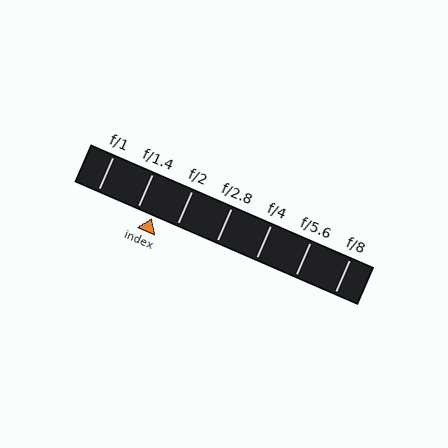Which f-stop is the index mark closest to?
The index mark is closest to f/1.4.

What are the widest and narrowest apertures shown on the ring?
The widest aperture shown is f/1 and the narrowest is f/8.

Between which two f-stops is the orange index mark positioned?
The index mark is between f/1.4 and f/2.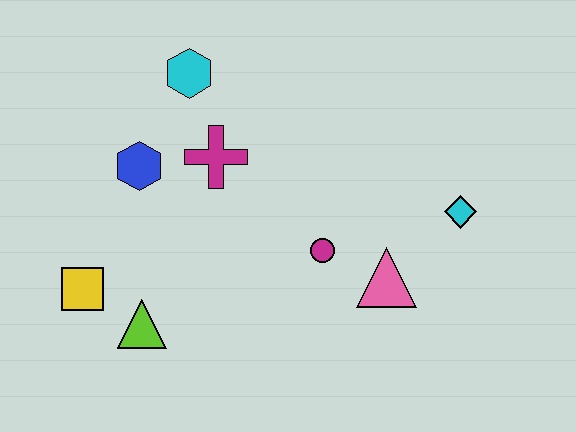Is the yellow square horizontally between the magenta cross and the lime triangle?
No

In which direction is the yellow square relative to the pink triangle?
The yellow square is to the left of the pink triangle.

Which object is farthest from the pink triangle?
The yellow square is farthest from the pink triangle.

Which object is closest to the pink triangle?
The magenta circle is closest to the pink triangle.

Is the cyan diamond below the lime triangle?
No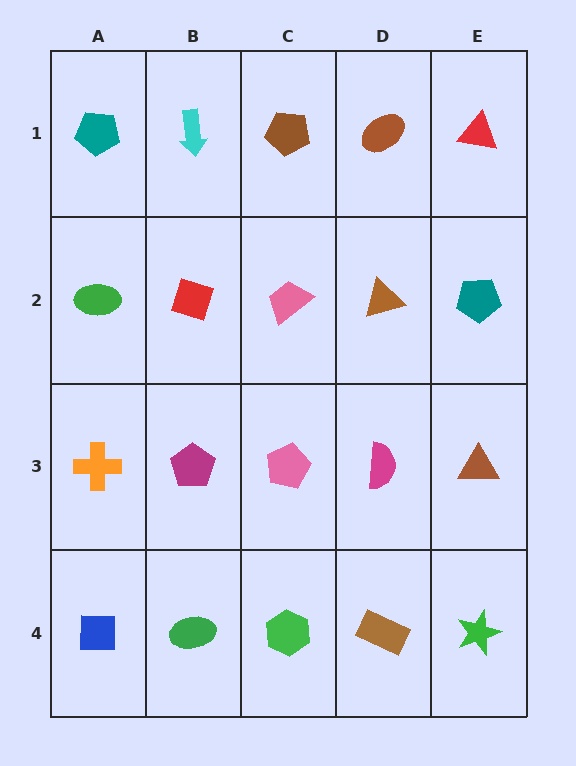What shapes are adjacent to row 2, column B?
A cyan arrow (row 1, column B), a magenta pentagon (row 3, column B), a green ellipse (row 2, column A), a pink trapezoid (row 2, column C).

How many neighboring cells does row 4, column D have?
3.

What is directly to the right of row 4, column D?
A green star.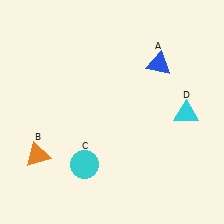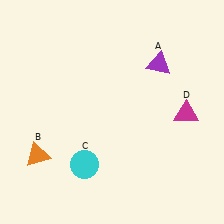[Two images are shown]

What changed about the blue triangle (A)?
In Image 1, A is blue. In Image 2, it changed to purple.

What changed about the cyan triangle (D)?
In Image 1, D is cyan. In Image 2, it changed to magenta.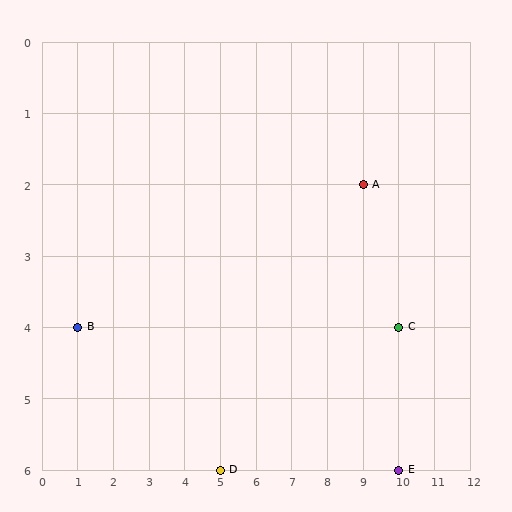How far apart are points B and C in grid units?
Points B and C are 9 columns apart.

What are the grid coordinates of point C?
Point C is at grid coordinates (10, 4).